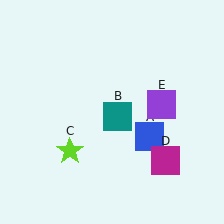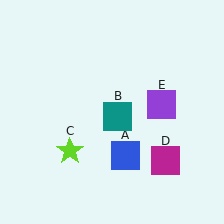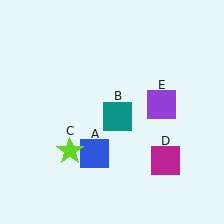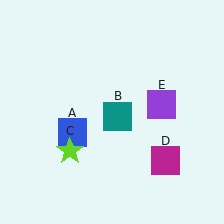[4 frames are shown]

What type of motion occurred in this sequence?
The blue square (object A) rotated clockwise around the center of the scene.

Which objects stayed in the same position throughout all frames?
Teal square (object B) and lime star (object C) and magenta square (object D) and purple square (object E) remained stationary.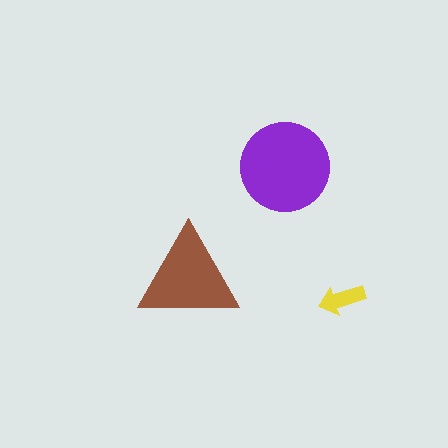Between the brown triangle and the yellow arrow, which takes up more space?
The brown triangle.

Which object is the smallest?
The yellow arrow.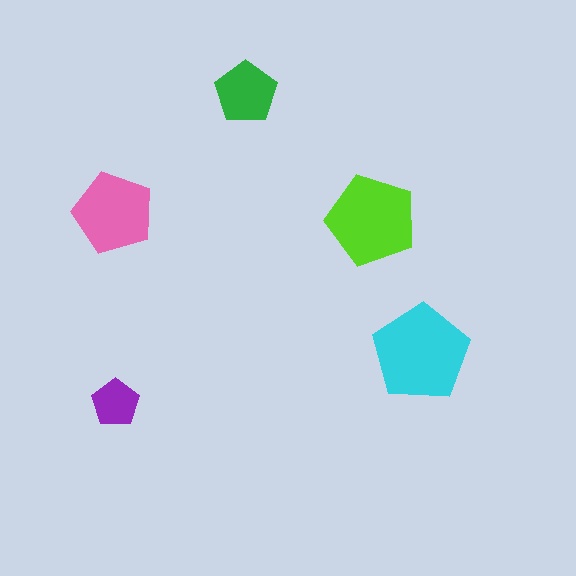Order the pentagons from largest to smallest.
the cyan one, the lime one, the pink one, the green one, the purple one.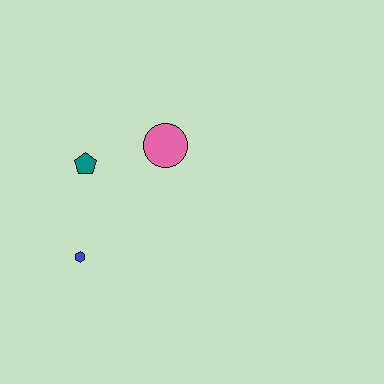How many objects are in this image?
There are 3 objects.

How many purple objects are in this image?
There are no purple objects.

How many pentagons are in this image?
There is 1 pentagon.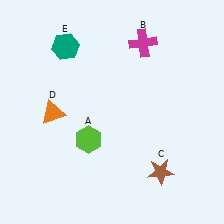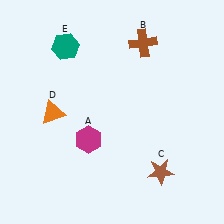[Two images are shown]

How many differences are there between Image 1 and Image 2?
There are 2 differences between the two images.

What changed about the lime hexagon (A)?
In Image 1, A is lime. In Image 2, it changed to magenta.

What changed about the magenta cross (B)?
In Image 1, B is magenta. In Image 2, it changed to brown.